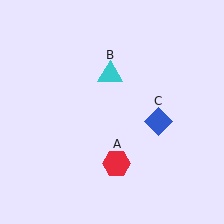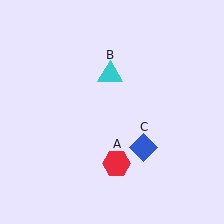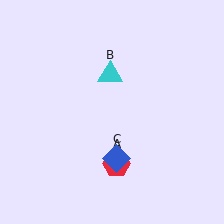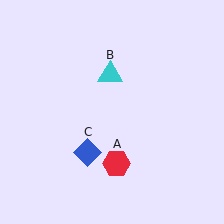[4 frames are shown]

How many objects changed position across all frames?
1 object changed position: blue diamond (object C).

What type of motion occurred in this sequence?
The blue diamond (object C) rotated clockwise around the center of the scene.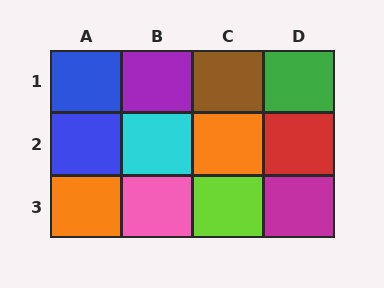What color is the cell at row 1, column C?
Brown.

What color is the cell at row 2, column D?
Red.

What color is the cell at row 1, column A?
Blue.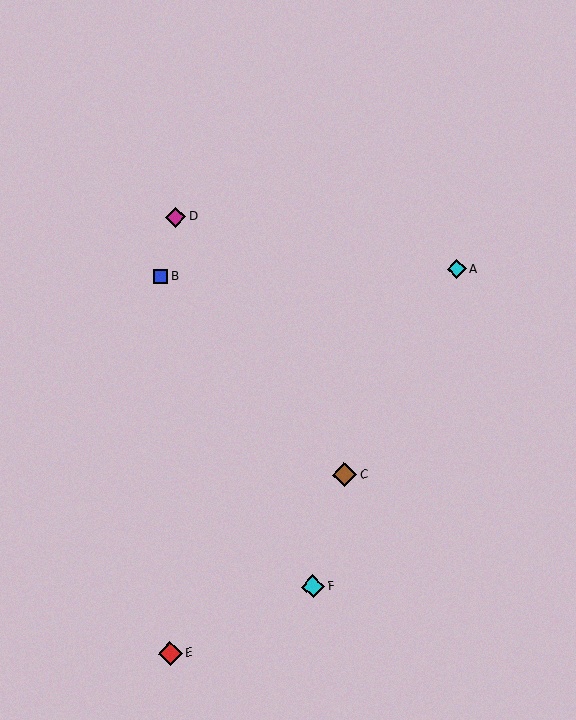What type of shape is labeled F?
Shape F is a cyan diamond.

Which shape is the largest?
The brown diamond (labeled C) is the largest.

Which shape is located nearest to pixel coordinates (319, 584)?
The cyan diamond (labeled F) at (313, 587) is nearest to that location.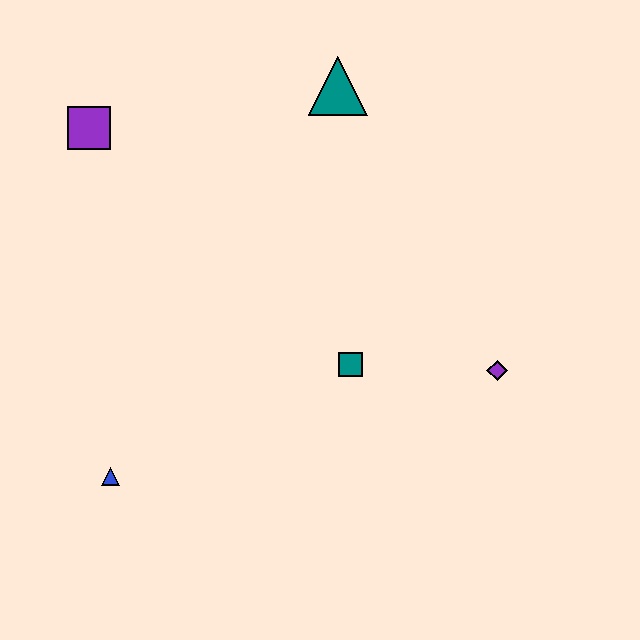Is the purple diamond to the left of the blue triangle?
No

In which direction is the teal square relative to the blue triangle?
The teal square is to the right of the blue triangle.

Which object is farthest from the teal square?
The purple square is farthest from the teal square.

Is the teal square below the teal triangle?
Yes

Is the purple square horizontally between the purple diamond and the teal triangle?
No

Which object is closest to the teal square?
The purple diamond is closest to the teal square.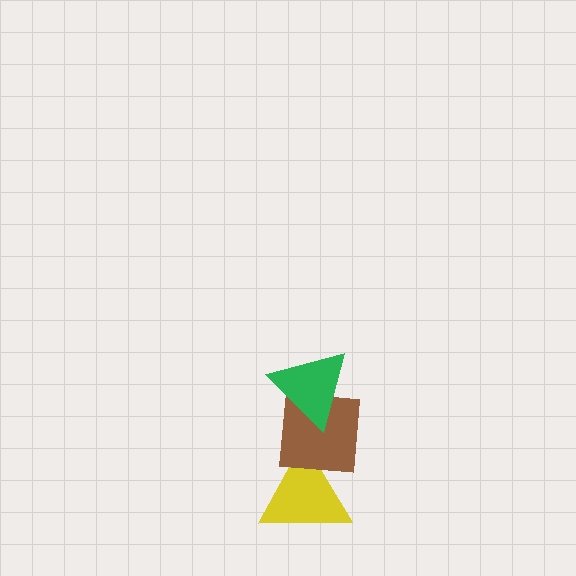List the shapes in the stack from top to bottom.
From top to bottom: the green triangle, the brown square, the yellow triangle.